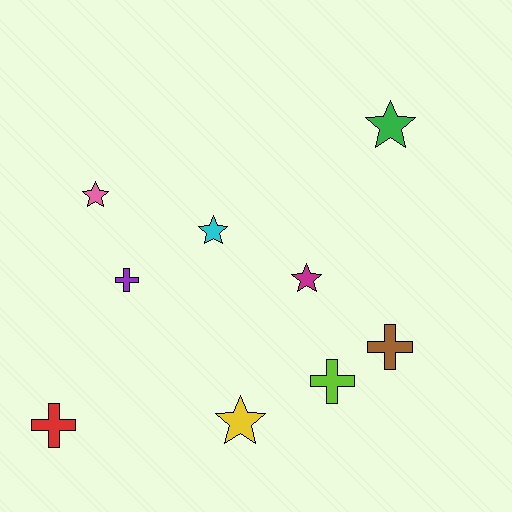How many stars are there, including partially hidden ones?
There are 5 stars.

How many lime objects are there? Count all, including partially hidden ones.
There is 1 lime object.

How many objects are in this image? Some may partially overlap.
There are 9 objects.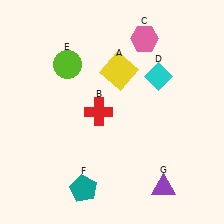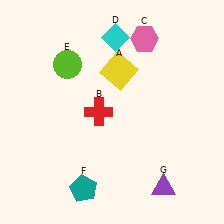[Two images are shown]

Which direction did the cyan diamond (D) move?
The cyan diamond (D) moved left.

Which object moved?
The cyan diamond (D) moved left.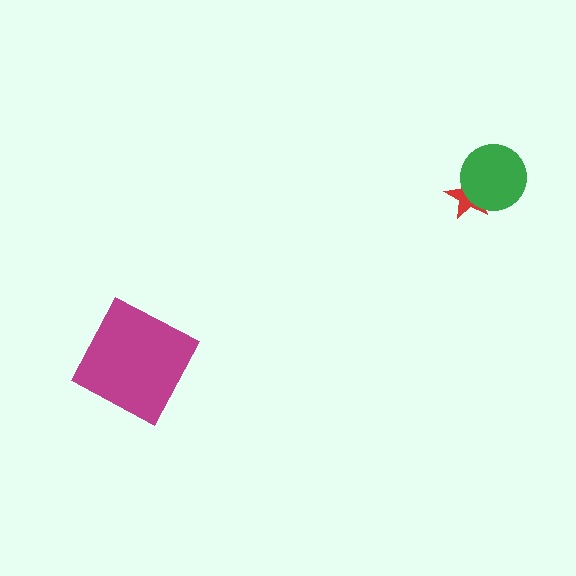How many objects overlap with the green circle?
1 object overlaps with the green circle.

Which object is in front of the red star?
The green circle is in front of the red star.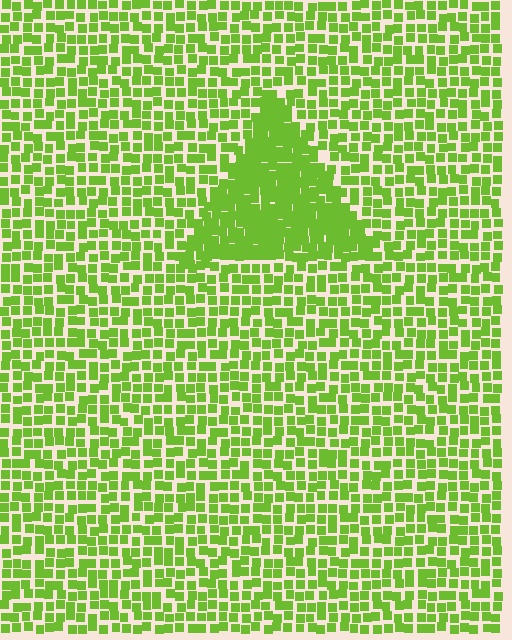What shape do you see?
I see a triangle.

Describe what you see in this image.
The image contains small lime elements arranged at two different densities. A triangle-shaped region is visible where the elements are more densely packed than the surrounding area.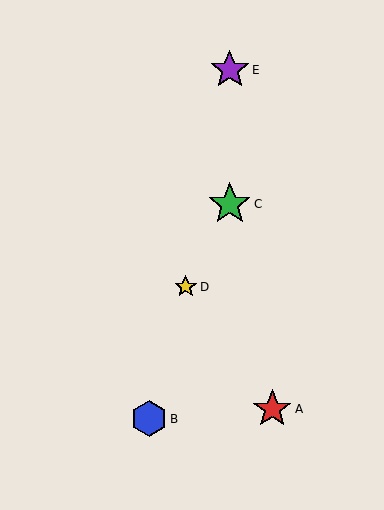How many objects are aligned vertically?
2 objects (C, E) are aligned vertically.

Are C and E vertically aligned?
Yes, both are at x≈230.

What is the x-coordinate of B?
Object B is at x≈149.